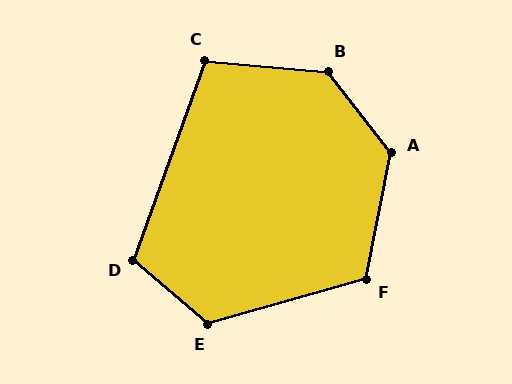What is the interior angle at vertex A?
Approximately 131 degrees (obtuse).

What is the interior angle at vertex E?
Approximately 124 degrees (obtuse).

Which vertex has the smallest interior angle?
C, at approximately 105 degrees.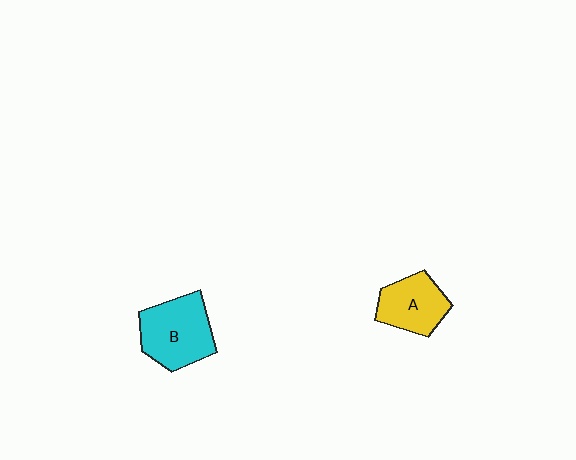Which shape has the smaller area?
Shape A (yellow).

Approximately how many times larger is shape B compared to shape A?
Approximately 1.3 times.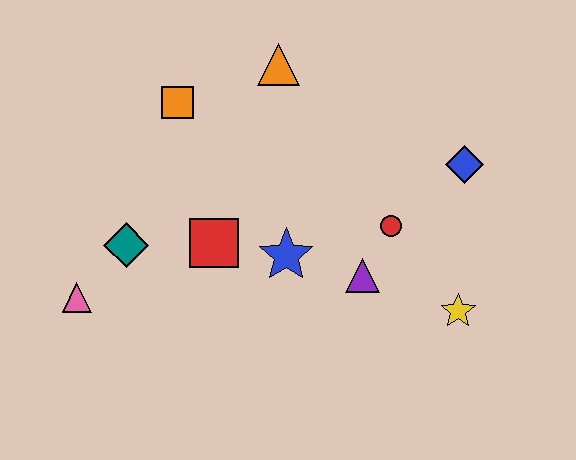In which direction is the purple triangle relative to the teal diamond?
The purple triangle is to the right of the teal diamond.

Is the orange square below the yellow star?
No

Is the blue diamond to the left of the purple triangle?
No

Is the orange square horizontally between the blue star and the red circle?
No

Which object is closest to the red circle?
The purple triangle is closest to the red circle.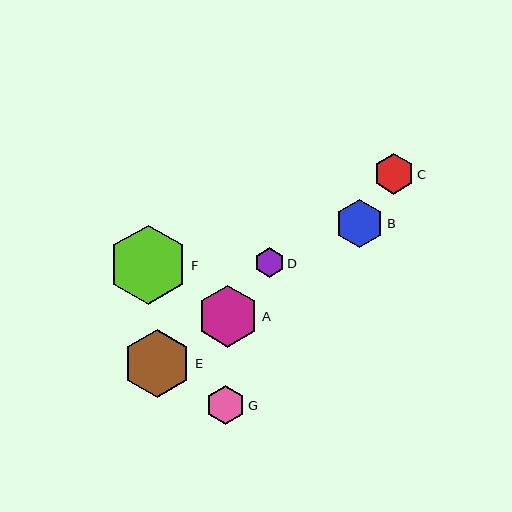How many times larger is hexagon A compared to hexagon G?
Hexagon A is approximately 1.6 times the size of hexagon G.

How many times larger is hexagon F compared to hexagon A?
Hexagon F is approximately 1.3 times the size of hexagon A.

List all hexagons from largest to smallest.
From largest to smallest: F, E, A, B, C, G, D.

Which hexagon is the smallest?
Hexagon D is the smallest with a size of approximately 29 pixels.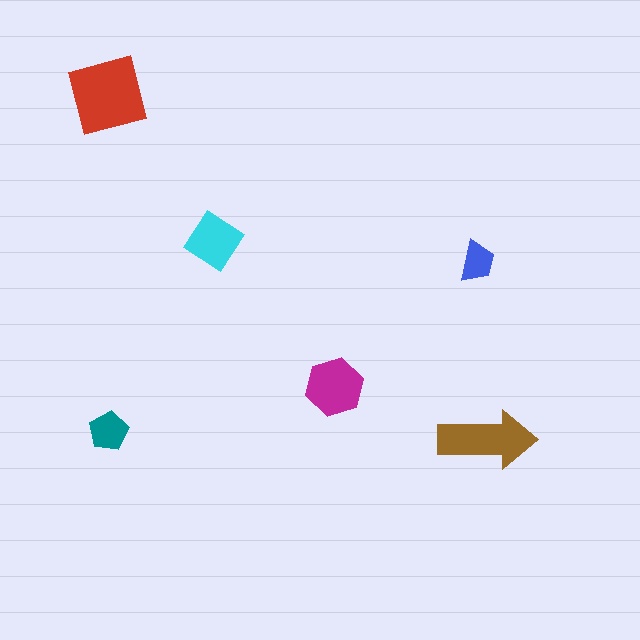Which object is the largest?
The red square.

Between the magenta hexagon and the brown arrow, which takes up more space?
The brown arrow.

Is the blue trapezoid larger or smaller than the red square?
Smaller.